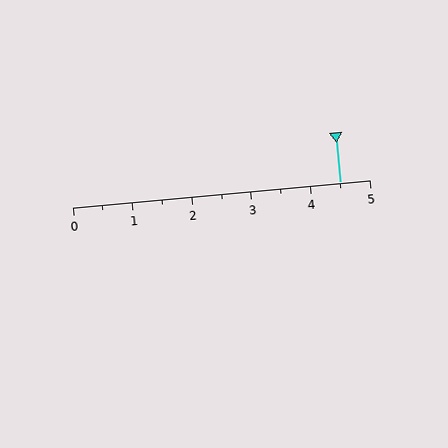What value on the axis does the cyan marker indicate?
The marker indicates approximately 4.5.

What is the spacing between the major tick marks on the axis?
The major ticks are spaced 1 apart.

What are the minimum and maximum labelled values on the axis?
The axis runs from 0 to 5.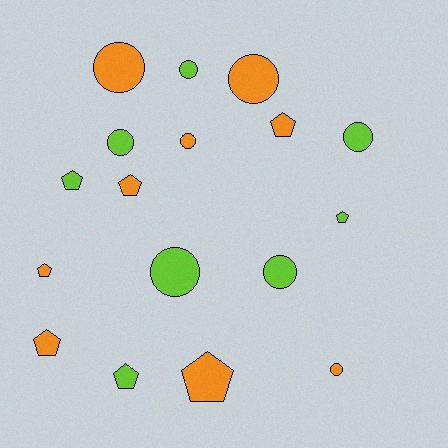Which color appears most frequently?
Orange, with 9 objects.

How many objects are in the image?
There are 17 objects.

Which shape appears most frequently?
Circle, with 9 objects.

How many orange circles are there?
There are 4 orange circles.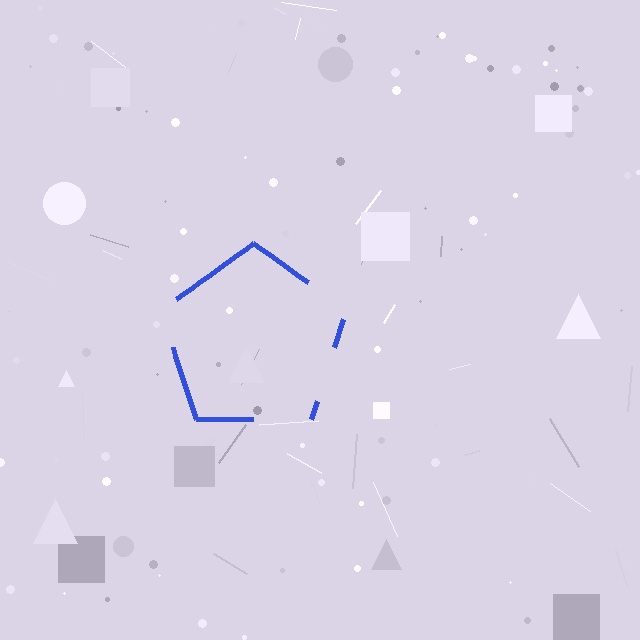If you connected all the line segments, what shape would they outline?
They would outline a pentagon.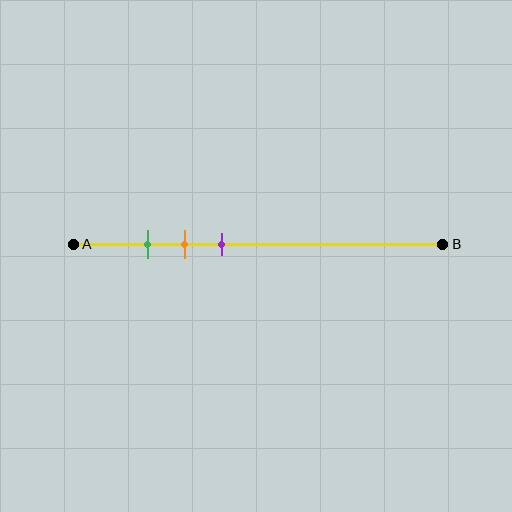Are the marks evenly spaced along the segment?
Yes, the marks are approximately evenly spaced.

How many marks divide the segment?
There are 3 marks dividing the segment.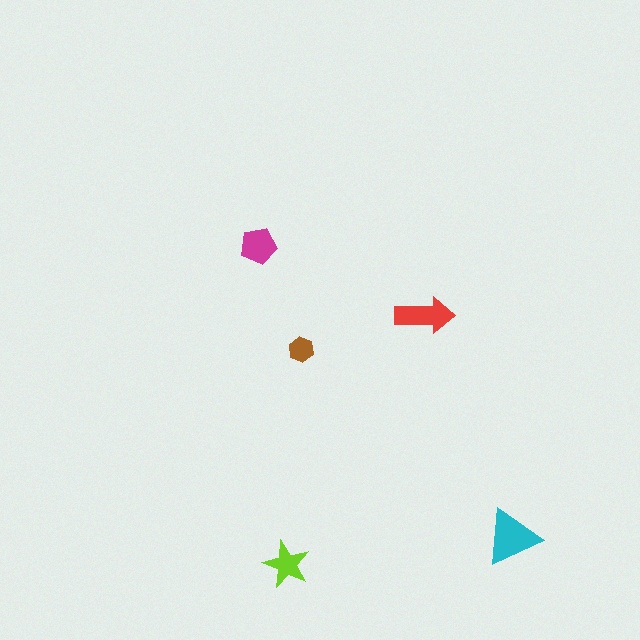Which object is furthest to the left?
The magenta pentagon is leftmost.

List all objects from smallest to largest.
The brown hexagon, the lime star, the magenta pentagon, the red arrow, the cyan triangle.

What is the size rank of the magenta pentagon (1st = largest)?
3rd.